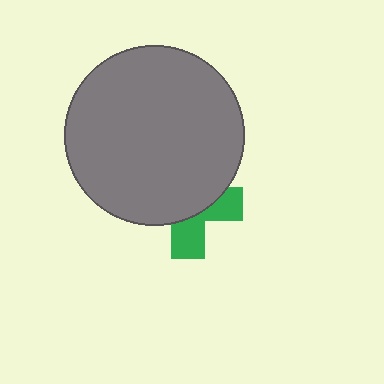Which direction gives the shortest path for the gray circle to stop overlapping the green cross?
Moving up gives the shortest separation.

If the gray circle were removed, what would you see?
You would see the complete green cross.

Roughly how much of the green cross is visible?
A small part of it is visible (roughly 38%).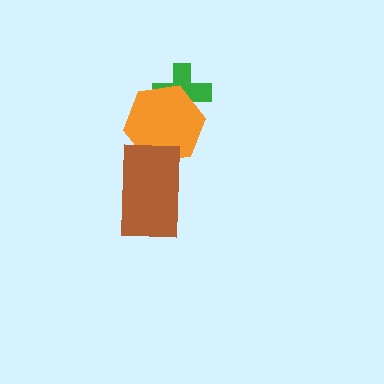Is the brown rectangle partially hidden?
No, no other shape covers it.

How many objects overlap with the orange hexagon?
2 objects overlap with the orange hexagon.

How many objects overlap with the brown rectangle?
1 object overlaps with the brown rectangle.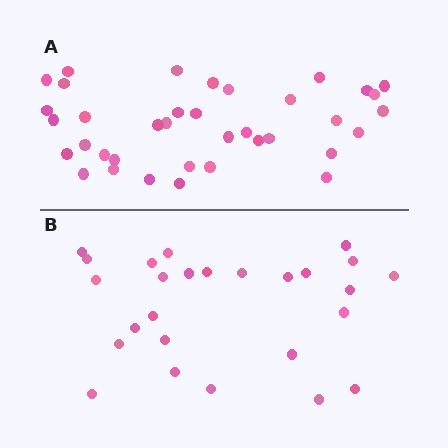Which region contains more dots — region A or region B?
Region A (the top region) has more dots.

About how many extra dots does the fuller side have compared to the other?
Region A has roughly 12 or so more dots than region B.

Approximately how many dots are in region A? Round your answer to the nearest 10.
About 40 dots. (The exact count is 37, which rounds to 40.)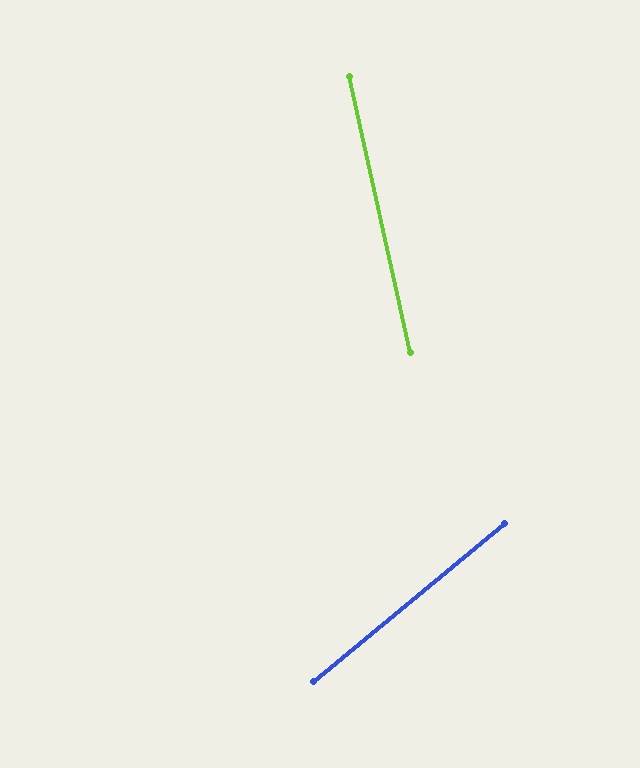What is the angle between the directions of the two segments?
Approximately 63 degrees.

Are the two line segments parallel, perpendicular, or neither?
Neither parallel nor perpendicular — they differ by about 63°.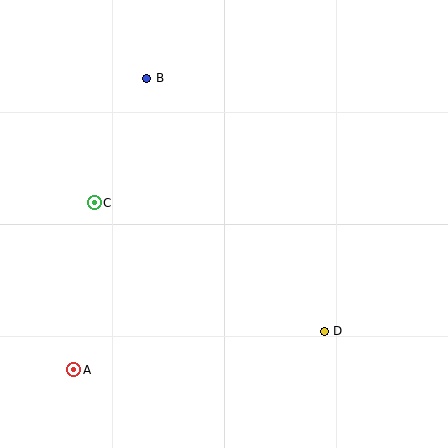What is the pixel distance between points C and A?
The distance between C and A is 168 pixels.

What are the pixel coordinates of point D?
Point D is at (324, 331).